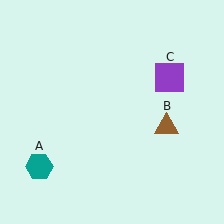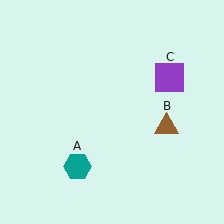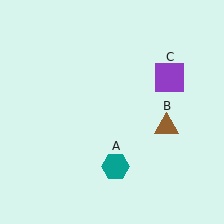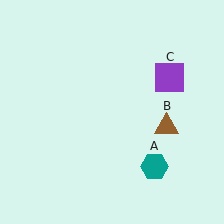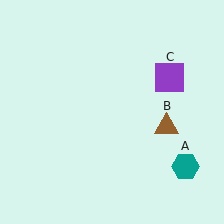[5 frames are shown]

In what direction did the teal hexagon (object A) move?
The teal hexagon (object A) moved right.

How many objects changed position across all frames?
1 object changed position: teal hexagon (object A).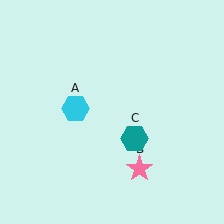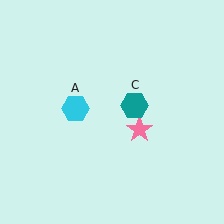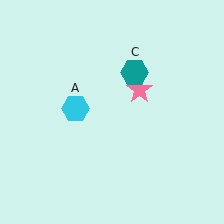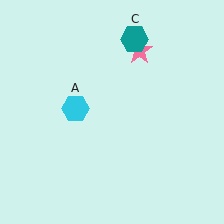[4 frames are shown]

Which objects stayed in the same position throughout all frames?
Cyan hexagon (object A) remained stationary.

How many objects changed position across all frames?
2 objects changed position: pink star (object B), teal hexagon (object C).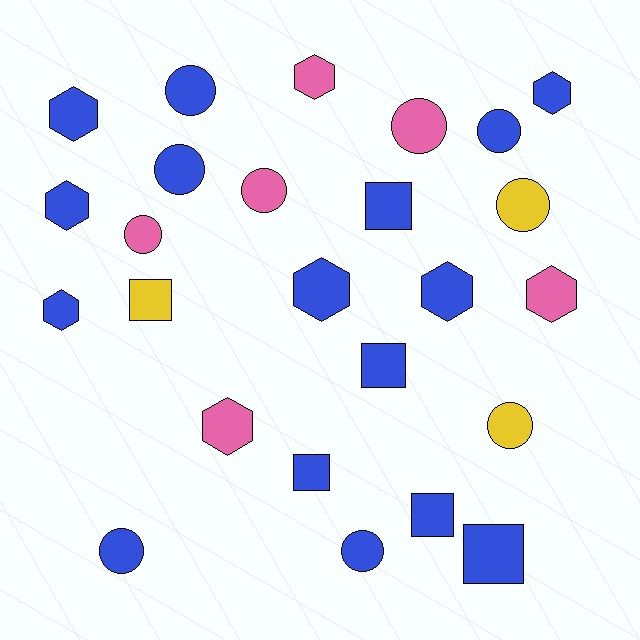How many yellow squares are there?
There is 1 yellow square.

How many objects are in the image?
There are 25 objects.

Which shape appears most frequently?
Circle, with 10 objects.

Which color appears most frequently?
Blue, with 16 objects.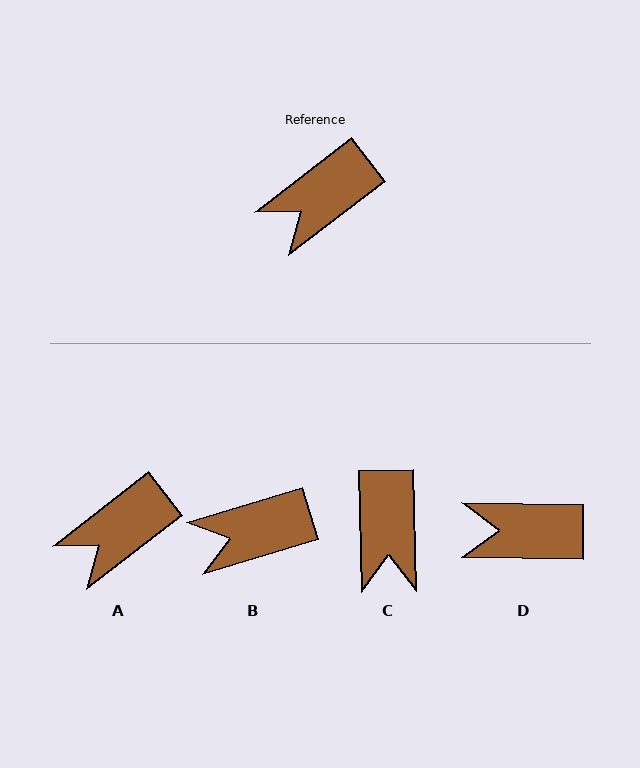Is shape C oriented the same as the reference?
No, it is off by about 54 degrees.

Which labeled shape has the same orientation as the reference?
A.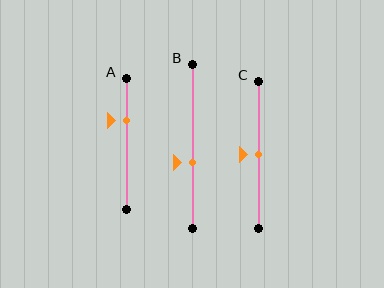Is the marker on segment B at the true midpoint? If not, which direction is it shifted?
No, the marker on segment B is shifted downward by about 10% of the segment length.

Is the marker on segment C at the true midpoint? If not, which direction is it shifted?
Yes, the marker on segment C is at the true midpoint.